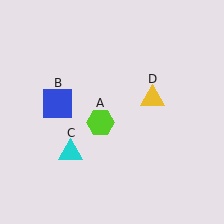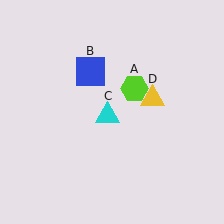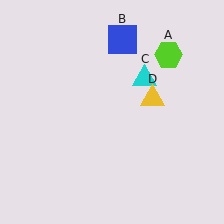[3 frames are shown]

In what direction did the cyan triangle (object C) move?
The cyan triangle (object C) moved up and to the right.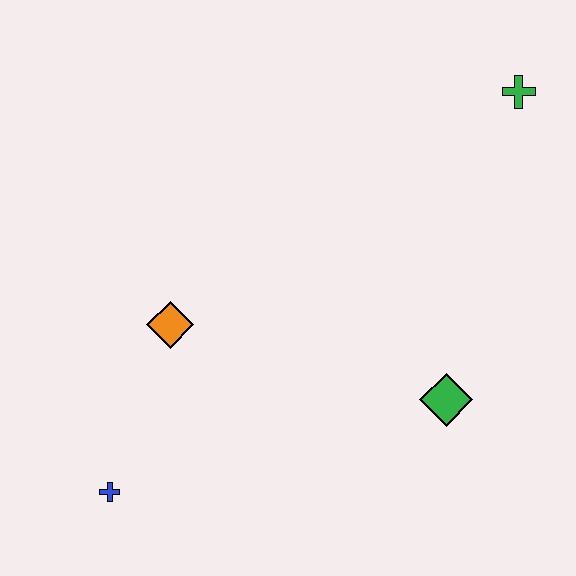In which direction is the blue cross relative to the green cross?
The blue cross is to the left of the green cross.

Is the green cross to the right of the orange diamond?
Yes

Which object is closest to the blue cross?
The orange diamond is closest to the blue cross.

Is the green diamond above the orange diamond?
No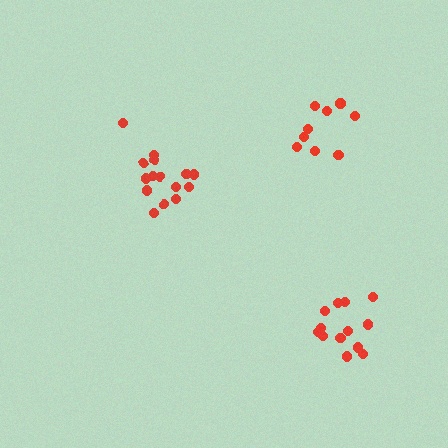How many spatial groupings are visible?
There are 3 spatial groupings.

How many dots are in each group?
Group 1: 15 dots, Group 2: 14 dots, Group 3: 9 dots (38 total).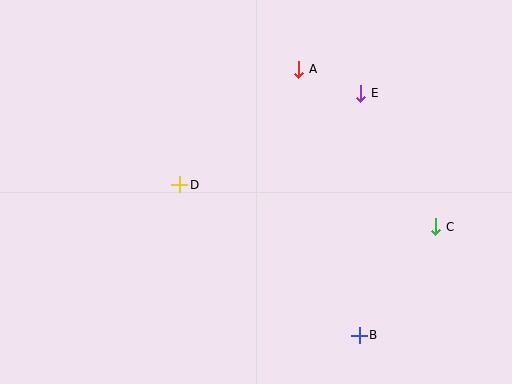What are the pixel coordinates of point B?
Point B is at (359, 335).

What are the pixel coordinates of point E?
Point E is at (361, 93).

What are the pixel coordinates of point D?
Point D is at (180, 185).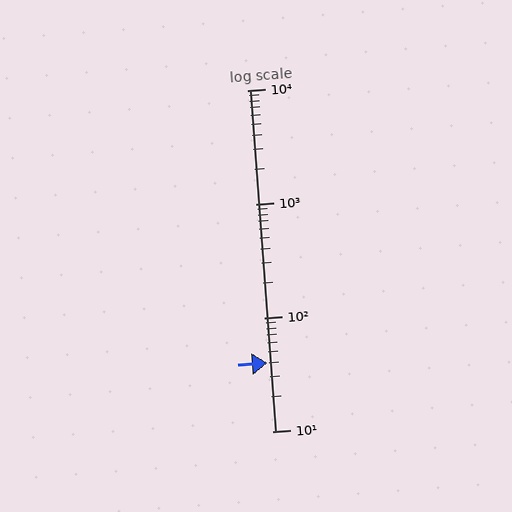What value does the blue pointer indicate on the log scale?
The pointer indicates approximately 40.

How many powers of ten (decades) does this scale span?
The scale spans 3 decades, from 10 to 10000.